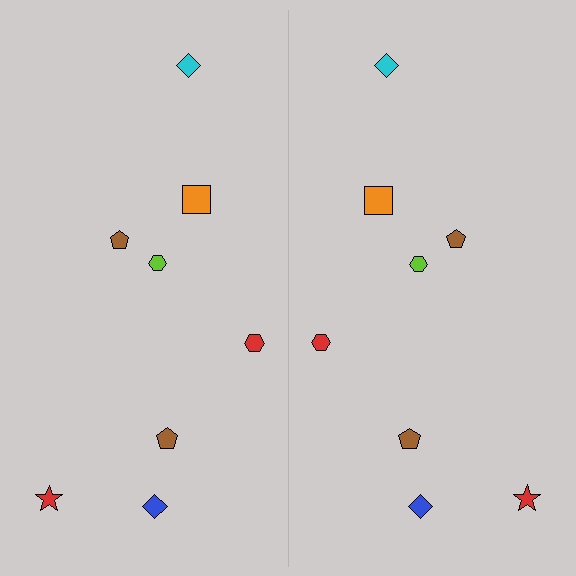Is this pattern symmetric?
Yes, this pattern has bilateral (reflection) symmetry.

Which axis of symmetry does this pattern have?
The pattern has a vertical axis of symmetry running through the center of the image.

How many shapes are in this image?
There are 16 shapes in this image.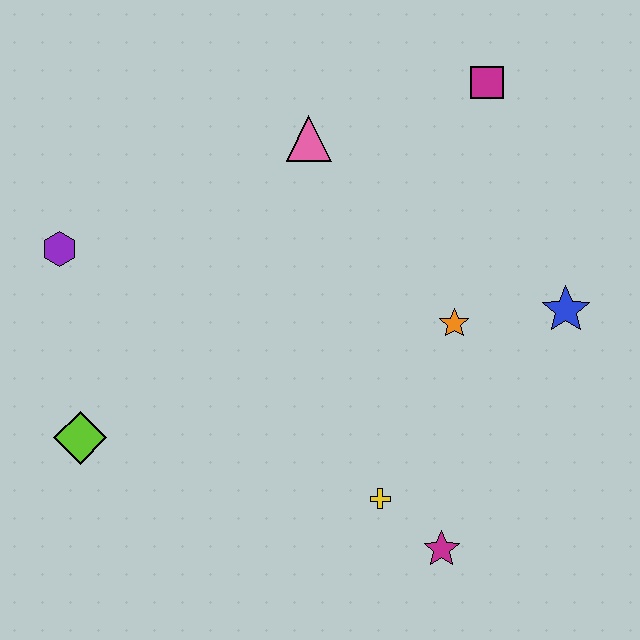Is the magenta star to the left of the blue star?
Yes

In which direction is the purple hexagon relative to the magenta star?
The purple hexagon is to the left of the magenta star.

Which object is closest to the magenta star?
The yellow cross is closest to the magenta star.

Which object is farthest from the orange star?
The purple hexagon is farthest from the orange star.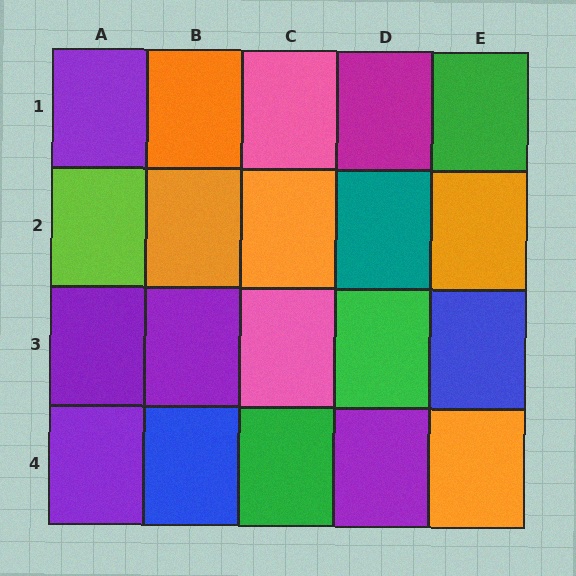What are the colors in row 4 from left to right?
Purple, blue, green, purple, orange.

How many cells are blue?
2 cells are blue.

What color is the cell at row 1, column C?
Pink.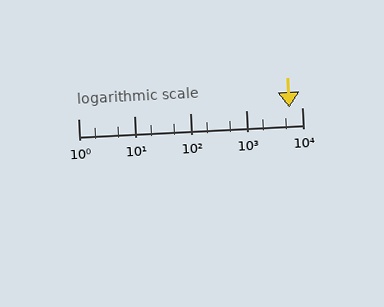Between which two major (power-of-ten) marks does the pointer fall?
The pointer is between 1000 and 10000.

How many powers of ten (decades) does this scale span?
The scale spans 4 decades, from 1 to 10000.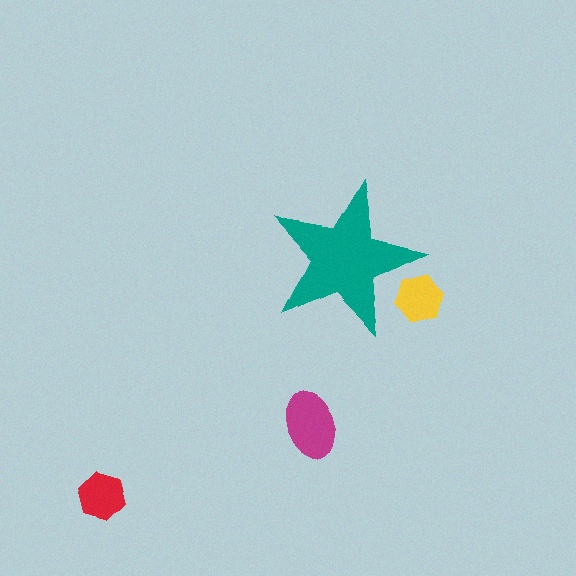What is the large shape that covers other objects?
A teal star.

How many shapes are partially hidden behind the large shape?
1 shape is partially hidden.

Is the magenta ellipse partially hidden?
No, the magenta ellipse is fully visible.